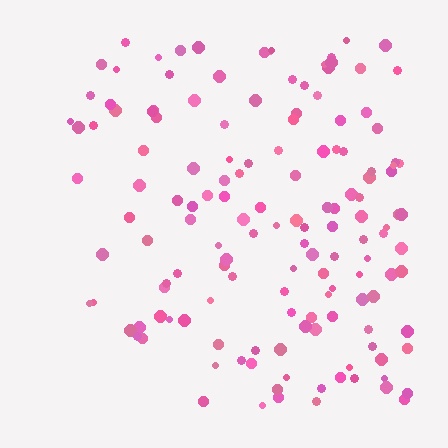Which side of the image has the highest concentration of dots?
The right.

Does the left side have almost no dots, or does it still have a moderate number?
Still a moderate number, just noticeably fewer than the right.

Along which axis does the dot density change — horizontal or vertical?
Horizontal.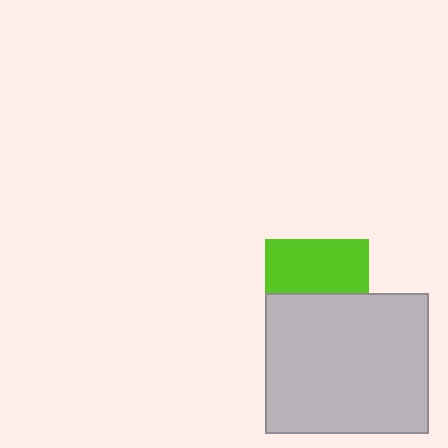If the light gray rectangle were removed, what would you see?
You would see the complete lime square.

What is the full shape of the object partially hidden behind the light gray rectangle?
The partially hidden object is a lime square.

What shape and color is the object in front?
The object in front is a light gray rectangle.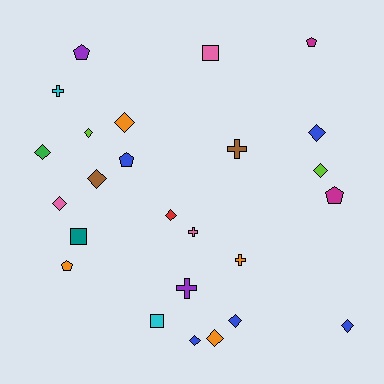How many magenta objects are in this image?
There are 2 magenta objects.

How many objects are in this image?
There are 25 objects.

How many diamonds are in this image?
There are 12 diamonds.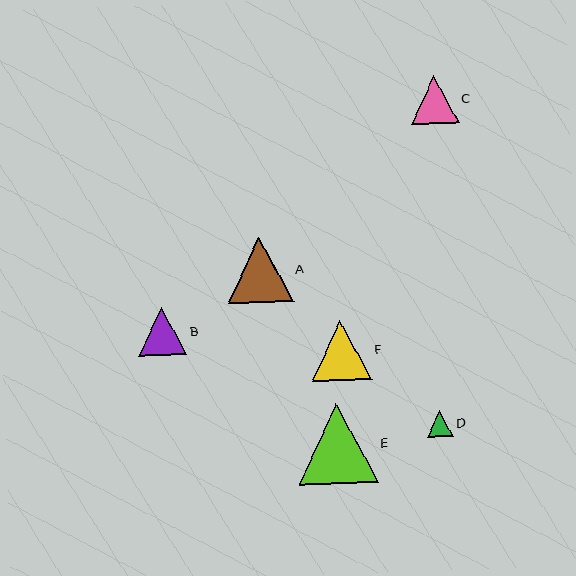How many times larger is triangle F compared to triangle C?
Triangle F is approximately 1.3 times the size of triangle C.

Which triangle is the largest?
Triangle E is the largest with a size of approximately 80 pixels.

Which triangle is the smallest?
Triangle D is the smallest with a size of approximately 26 pixels.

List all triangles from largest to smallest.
From largest to smallest: E, A, F, B, C, D.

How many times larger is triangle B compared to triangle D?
Triangle B is approximately 1.9 times the size of triangle D.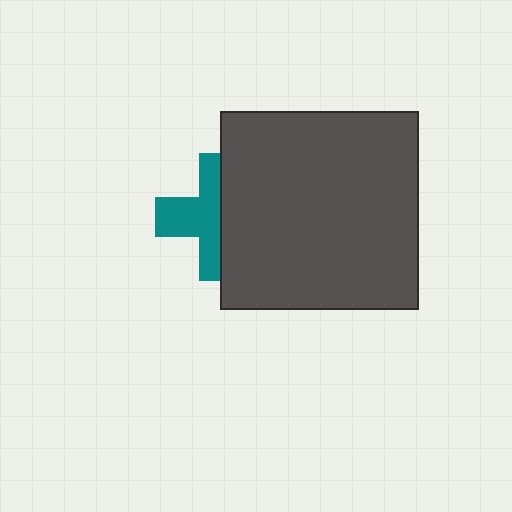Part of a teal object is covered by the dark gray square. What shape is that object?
It is a cross.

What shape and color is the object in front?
The object in front is a dark gray square.